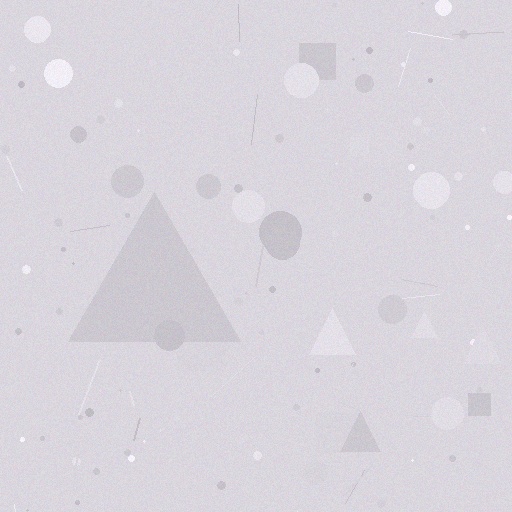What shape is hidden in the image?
A triangle is hidden in the image.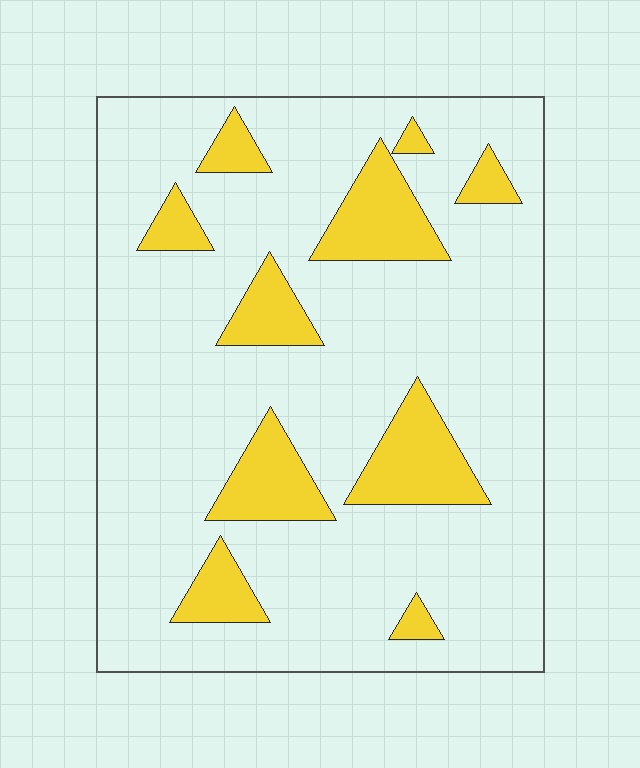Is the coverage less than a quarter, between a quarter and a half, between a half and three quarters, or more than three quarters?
Less than a quarter.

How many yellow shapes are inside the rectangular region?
10.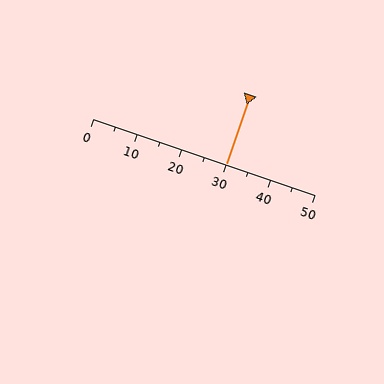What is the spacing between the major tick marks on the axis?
The major ticks are spaced 10 apart.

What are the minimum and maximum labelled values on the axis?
The axis runs from 0 to 50.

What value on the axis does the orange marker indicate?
The marker indicates approximately 30.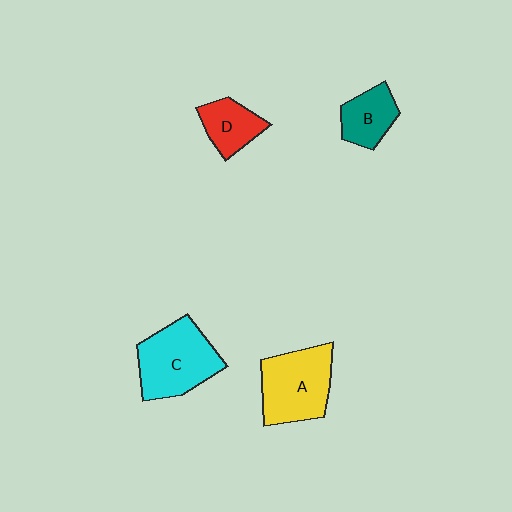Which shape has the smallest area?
Shape D (red).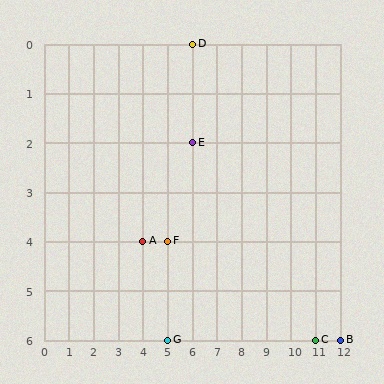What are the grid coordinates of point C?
Point C is at grid coordinates (11, 6).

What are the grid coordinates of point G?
Point G is at grid coordinates (5, 6).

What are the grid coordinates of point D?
Point D is at grid coordinates (6, 0).